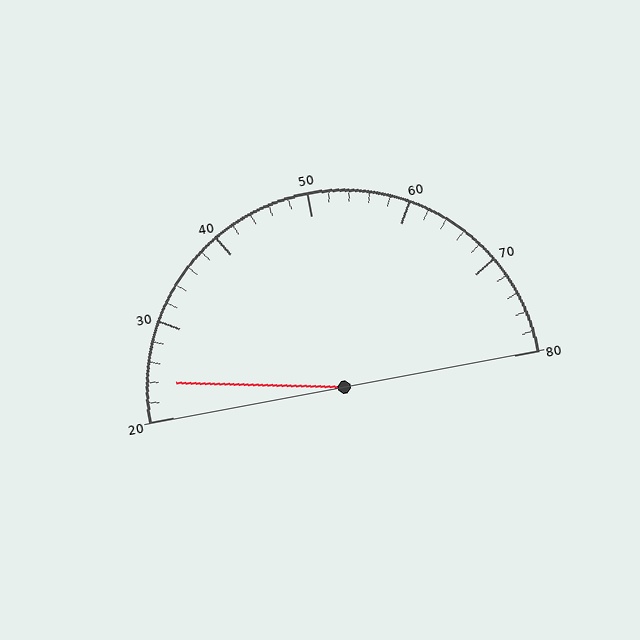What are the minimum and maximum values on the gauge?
The gauge ranges from 20 to 80.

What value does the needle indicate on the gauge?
The needle indicates approximately 24.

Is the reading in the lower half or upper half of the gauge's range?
The reading is in the lower half of the range (20 to 80).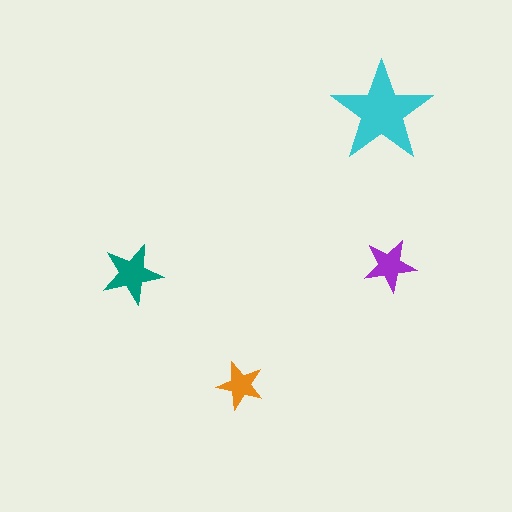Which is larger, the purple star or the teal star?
The teal one.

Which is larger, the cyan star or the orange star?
The cyan one.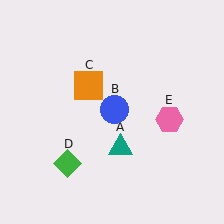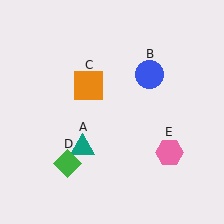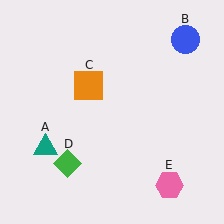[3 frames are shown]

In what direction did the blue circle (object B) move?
The blue circle (object B) moved up and to the right.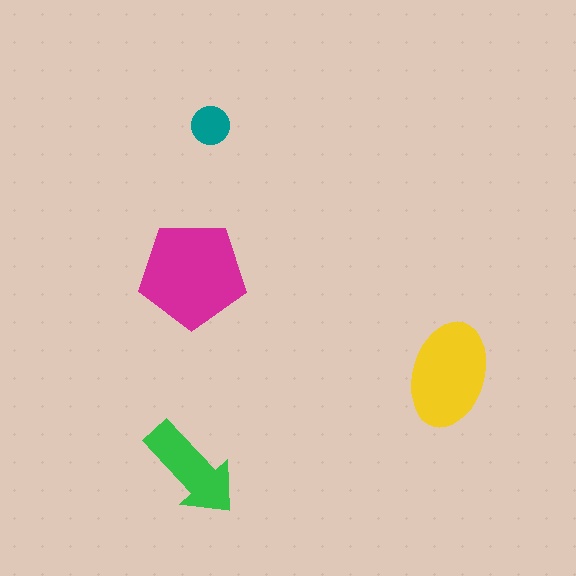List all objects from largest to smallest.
The magenta pentagon, the yellow ellipse, the green arrow, the teal circle.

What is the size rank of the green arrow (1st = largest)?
3rd.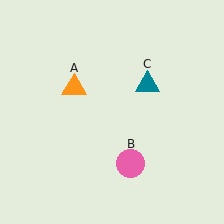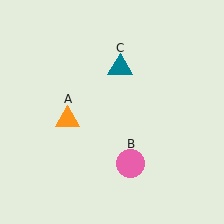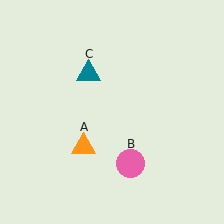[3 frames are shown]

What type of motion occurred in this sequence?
The orange triangle (object A), teal triangle (object C) rotated counterclockwise around the center of the scene.